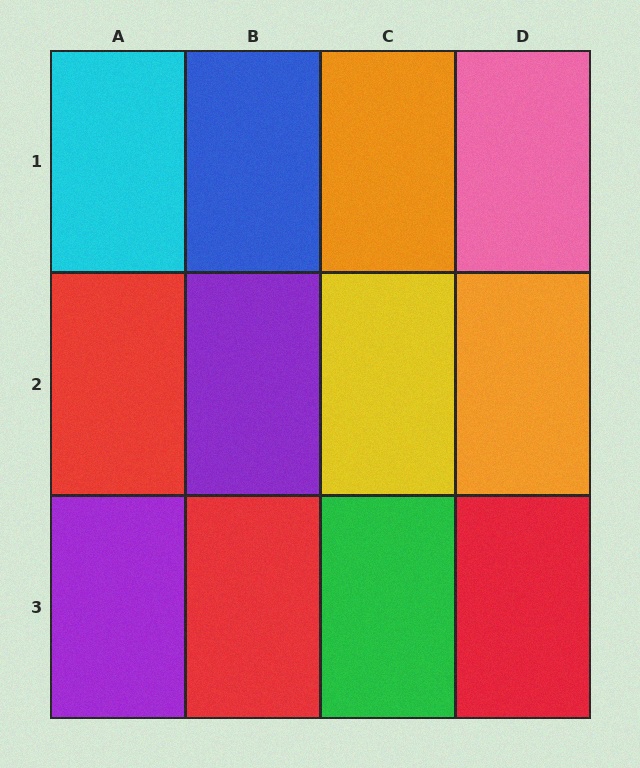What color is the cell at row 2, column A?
Red.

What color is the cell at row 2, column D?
Orange.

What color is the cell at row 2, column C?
Yellow.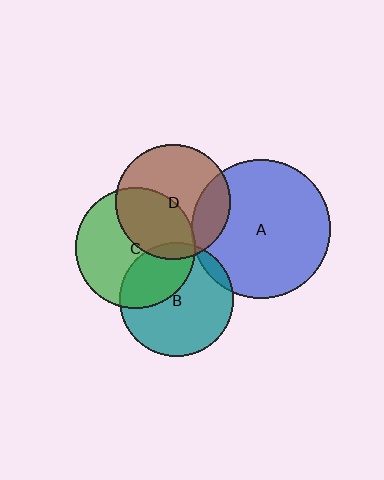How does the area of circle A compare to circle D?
Approximately 1.5 times.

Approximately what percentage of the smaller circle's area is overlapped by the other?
Approximately 20%.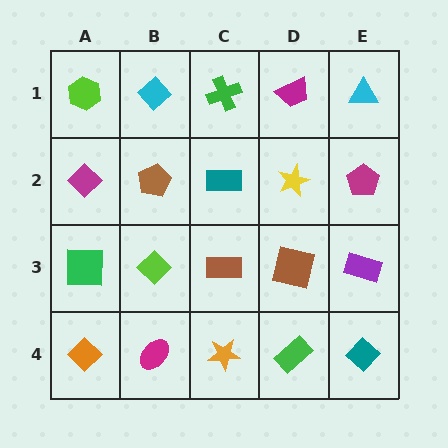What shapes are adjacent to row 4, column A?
A green square (row 3, column A), a magenta ellipse (row 4, column B).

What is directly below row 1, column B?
A brown pentagon.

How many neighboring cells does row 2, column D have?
4.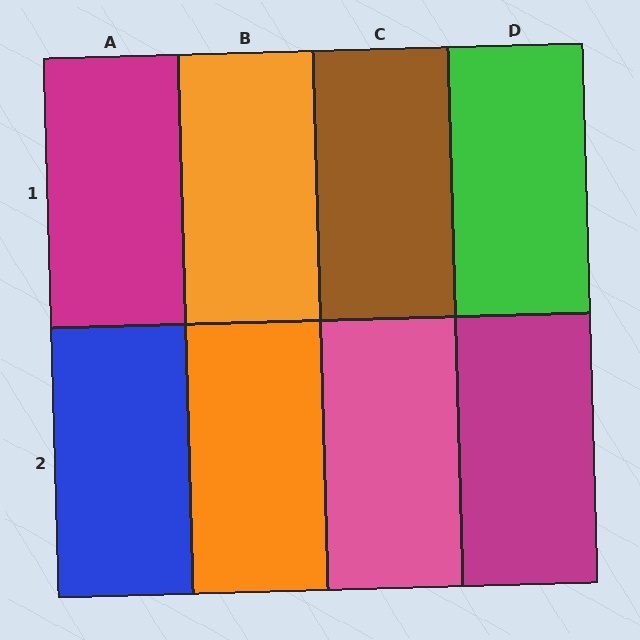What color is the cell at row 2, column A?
Blue.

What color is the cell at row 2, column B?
Orange.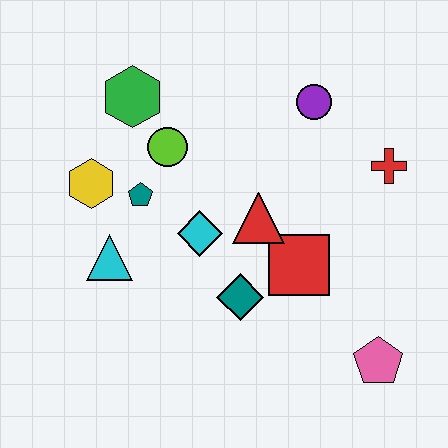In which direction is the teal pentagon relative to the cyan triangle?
The teal pentagon is above the cyan triangle.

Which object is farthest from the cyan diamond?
The pink pentagon is farthest from the cyan diamond.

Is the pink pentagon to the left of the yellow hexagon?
No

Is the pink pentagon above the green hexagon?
No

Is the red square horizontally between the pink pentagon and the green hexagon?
Yes